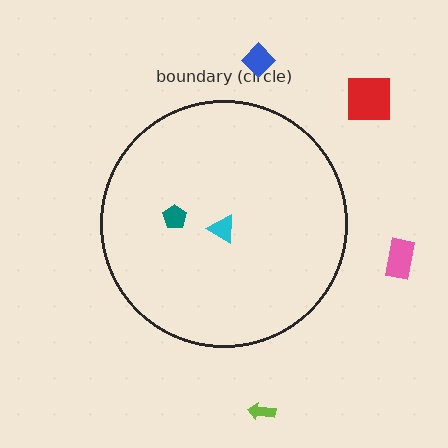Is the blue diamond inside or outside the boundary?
Outside.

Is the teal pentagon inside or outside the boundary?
Inside.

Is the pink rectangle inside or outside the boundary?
Outside.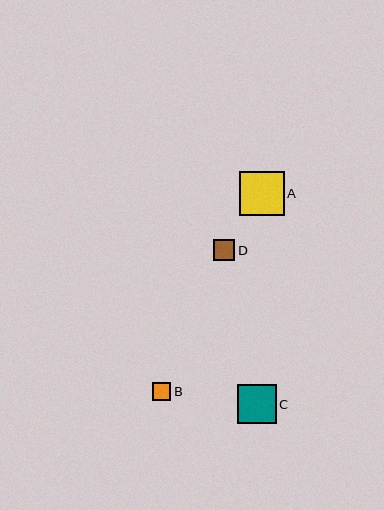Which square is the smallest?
Square B is the smallest with a size of approximately 18 pixels.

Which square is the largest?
Square A is the largest with a size of approximately 44 pixels.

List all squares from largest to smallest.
From largest to smallest: A, C, D, B.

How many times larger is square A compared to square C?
Square A is approximately 1.2 times the size of square C.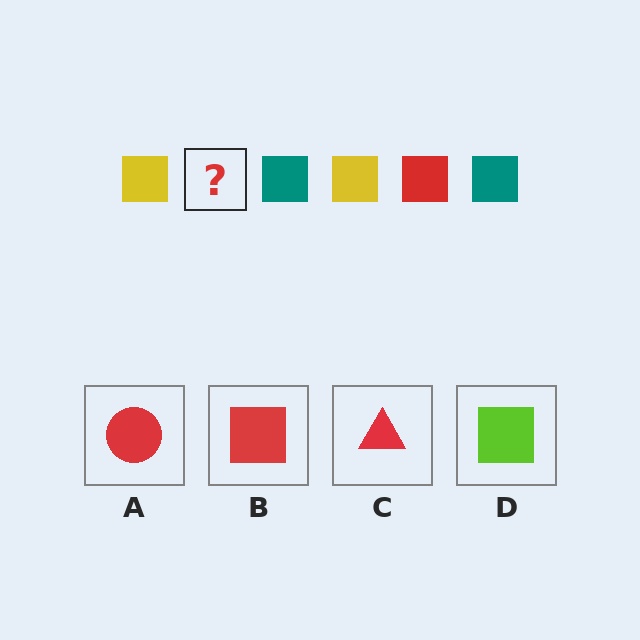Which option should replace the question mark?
Option B.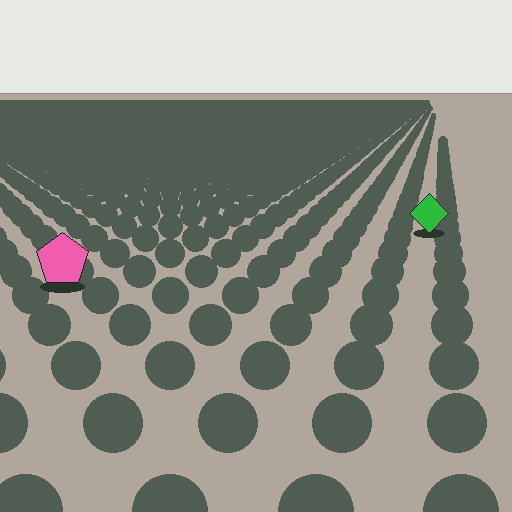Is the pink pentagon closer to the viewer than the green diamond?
Yes. The pink pentagon is closer — you can tell from the texture gradient: the ground texture is coarser near it.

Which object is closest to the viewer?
The pink pentagon is closest. The texture marks near it are larger and more spread out.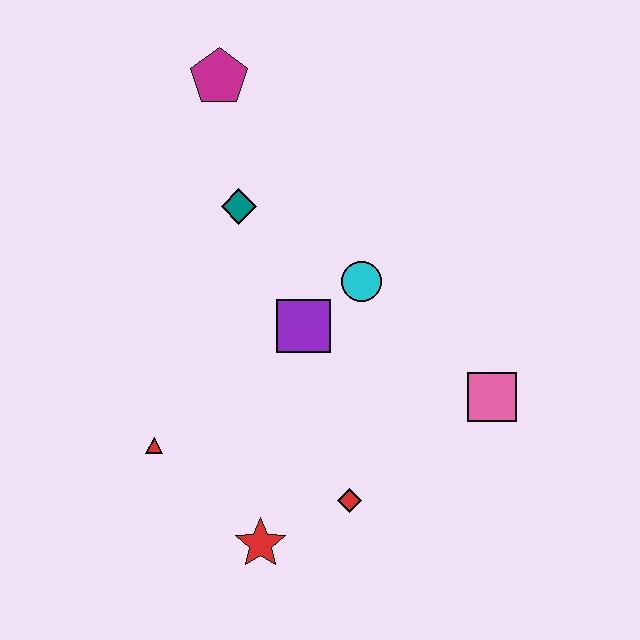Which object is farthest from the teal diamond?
The red star is farthest from the teal diamond.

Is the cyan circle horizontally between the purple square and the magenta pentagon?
No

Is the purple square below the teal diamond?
Yes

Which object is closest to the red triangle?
The red star is closest to the red triangle.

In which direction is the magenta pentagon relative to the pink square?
The magenta pentagon is above the pink square.